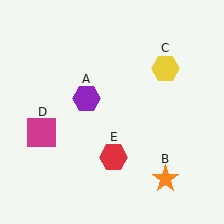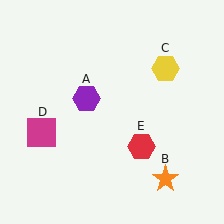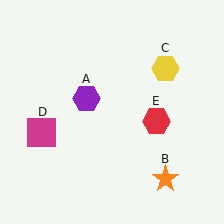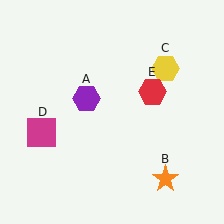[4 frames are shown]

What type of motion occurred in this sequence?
The red hexagon (object E) rotated counterclockwise around the center of the scene.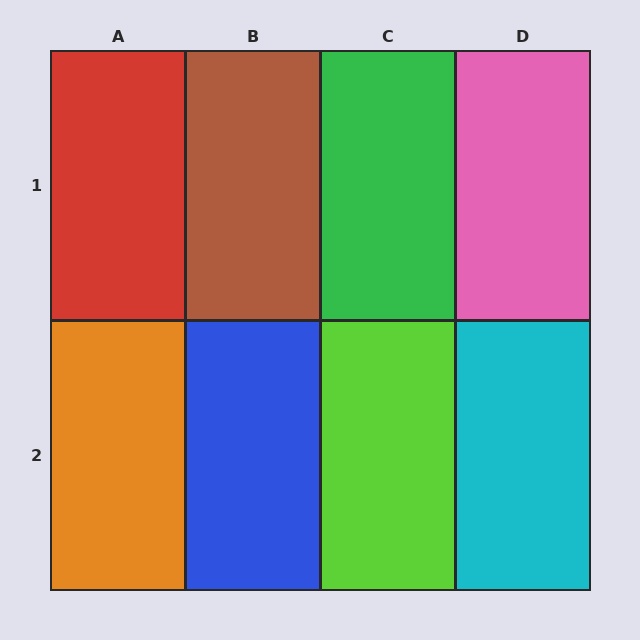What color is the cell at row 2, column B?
Blue.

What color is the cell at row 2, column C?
Lime.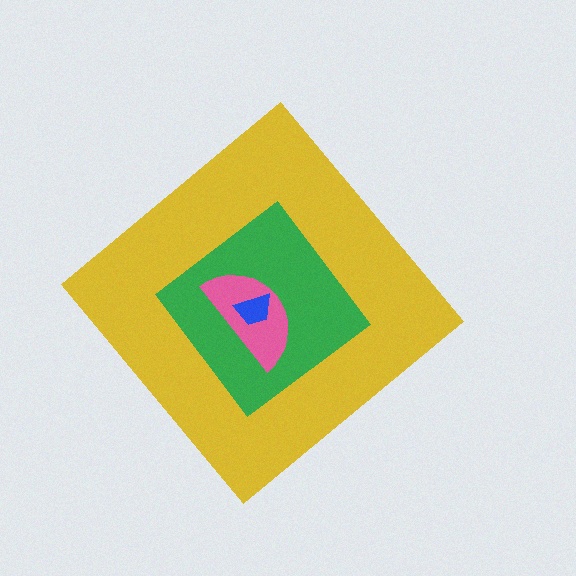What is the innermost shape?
The blue trapezoid.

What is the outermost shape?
The yellow diamond.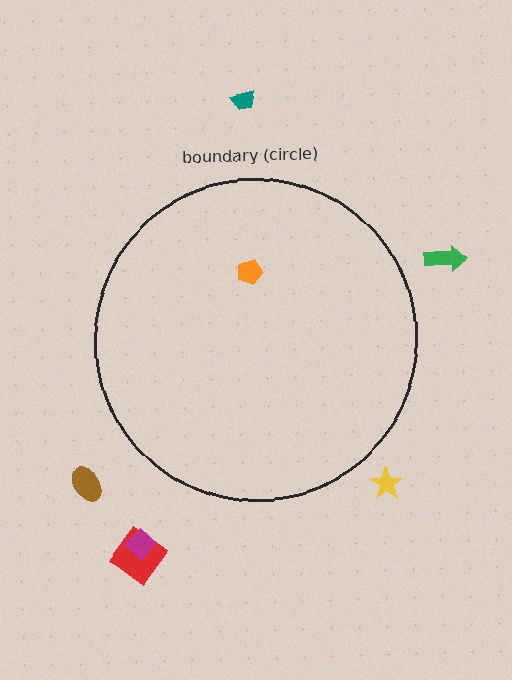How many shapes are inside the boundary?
1 inside, 6 outside.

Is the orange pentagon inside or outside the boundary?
Inside.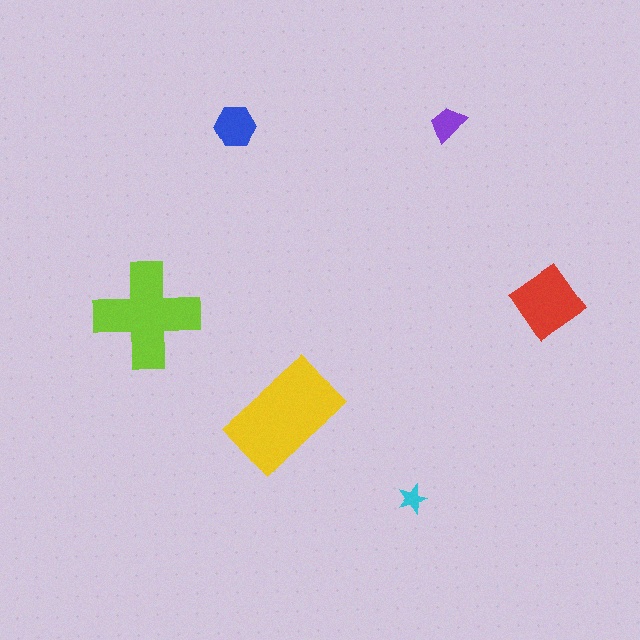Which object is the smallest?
The cyan star.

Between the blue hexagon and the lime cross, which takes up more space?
The lime cross.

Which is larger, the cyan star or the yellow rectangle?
The yellow rectangle.